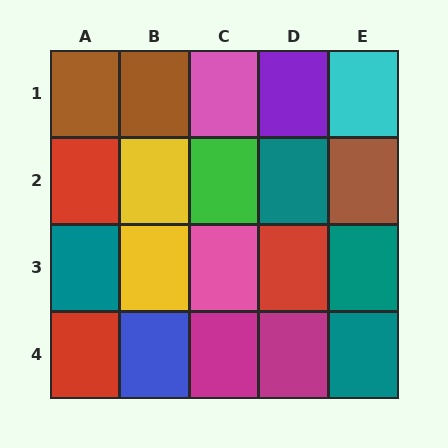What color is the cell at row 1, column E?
Cyan.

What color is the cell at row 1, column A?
Brown.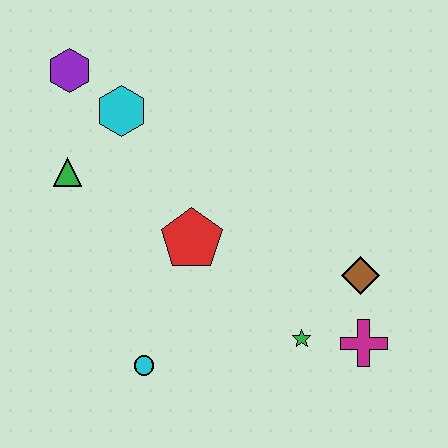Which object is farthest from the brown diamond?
The purple hexagon is farthest from the brown diamond.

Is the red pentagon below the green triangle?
Yes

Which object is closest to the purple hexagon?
The cyan hexagon is closest to the purple hexagon.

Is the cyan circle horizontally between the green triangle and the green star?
Yes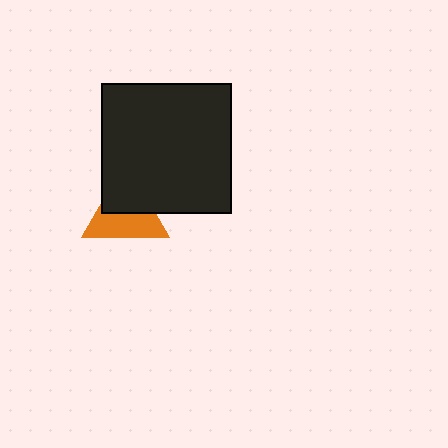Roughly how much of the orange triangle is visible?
About half of it is visible (roughly 54%).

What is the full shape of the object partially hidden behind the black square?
The partially hidden object is an orange triangle.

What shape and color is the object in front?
The object in front is a black square.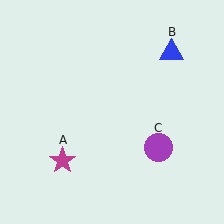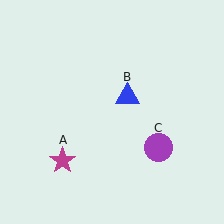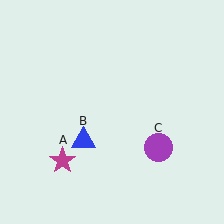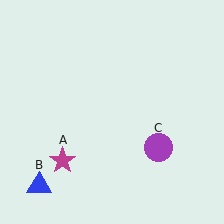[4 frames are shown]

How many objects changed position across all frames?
1 object changed position: blue triangle (object B).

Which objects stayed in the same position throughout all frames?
Magenta star (object A) and purple circle (object C) remained stationary.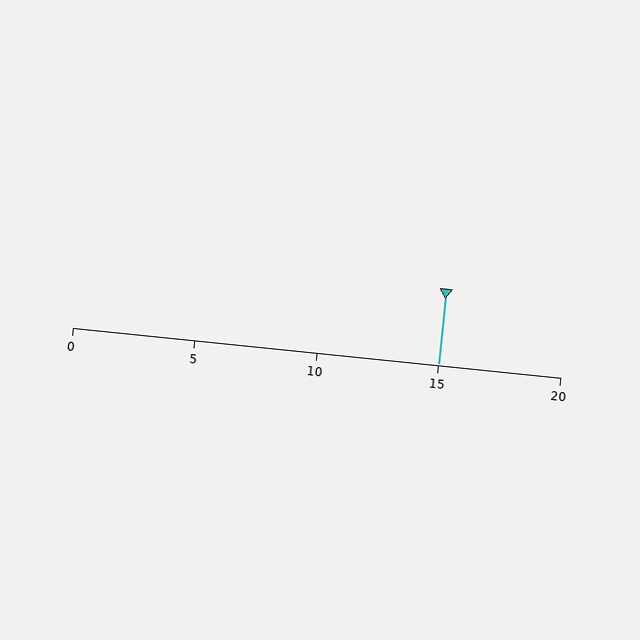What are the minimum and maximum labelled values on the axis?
The axis runs from 0 to 20.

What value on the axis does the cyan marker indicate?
The marker indicates approximately 15.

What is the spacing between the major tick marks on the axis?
The major ticks are spaced 5 apart.